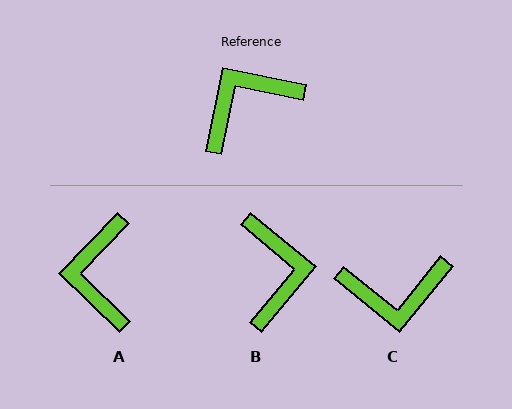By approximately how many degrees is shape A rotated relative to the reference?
Approximately 58 degrees counter-clockwise.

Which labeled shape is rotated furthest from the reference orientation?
C, about 153 degrees away.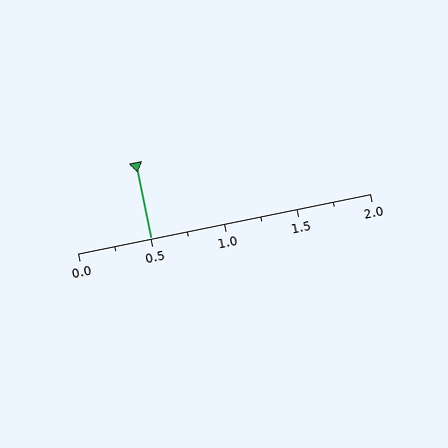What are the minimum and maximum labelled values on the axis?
The axis runs from 0.0 to 2.0.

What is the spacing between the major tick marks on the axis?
The major ticks are spaced 0.5 apart.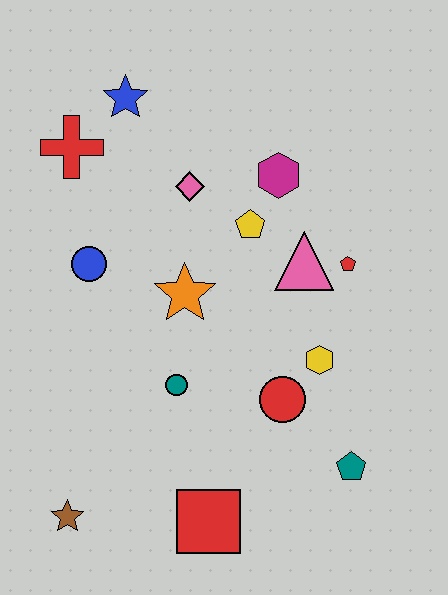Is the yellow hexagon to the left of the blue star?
No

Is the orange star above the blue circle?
No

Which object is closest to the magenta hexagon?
The yellow pentagon is closest to the magenta hexagon.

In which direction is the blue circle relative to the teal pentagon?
The blue circle is to the left of the teal pentagon.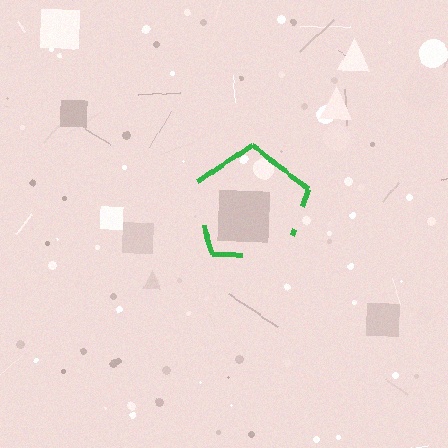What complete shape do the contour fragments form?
The contour fragments form a pentagon.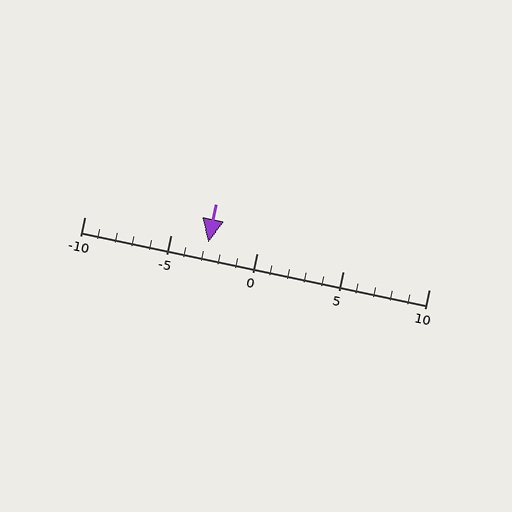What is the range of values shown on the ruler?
The ruler shows values from -10 to 10.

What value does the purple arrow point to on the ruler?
The purple arrow points to approximately -3.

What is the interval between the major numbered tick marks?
The major tick marks are spaced 5 units apart.